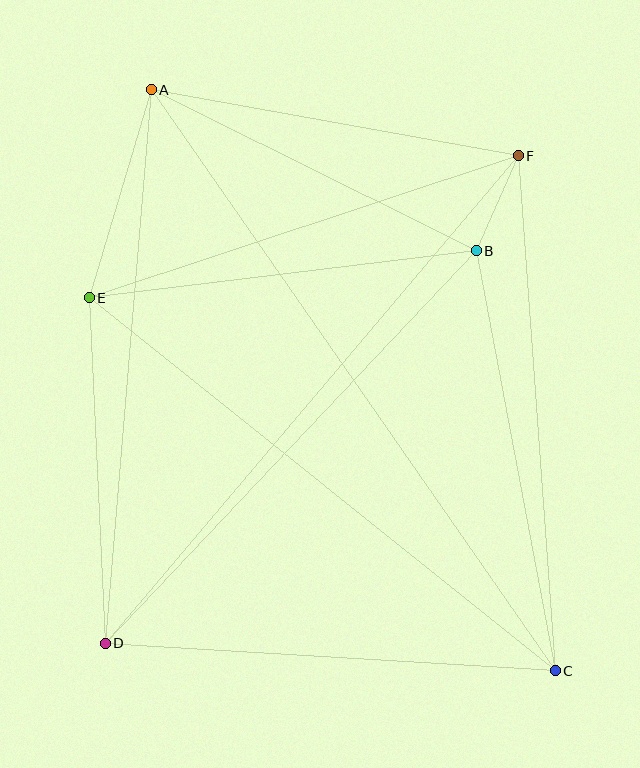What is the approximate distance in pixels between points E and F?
The distance between E and F is approximately 452 pixels.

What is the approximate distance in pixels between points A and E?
The distance between A and E is approximately 217 pixels.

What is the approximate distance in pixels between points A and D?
The distance between A and D is approximately 555 pixels.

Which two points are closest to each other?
Points B and F are closest to each other.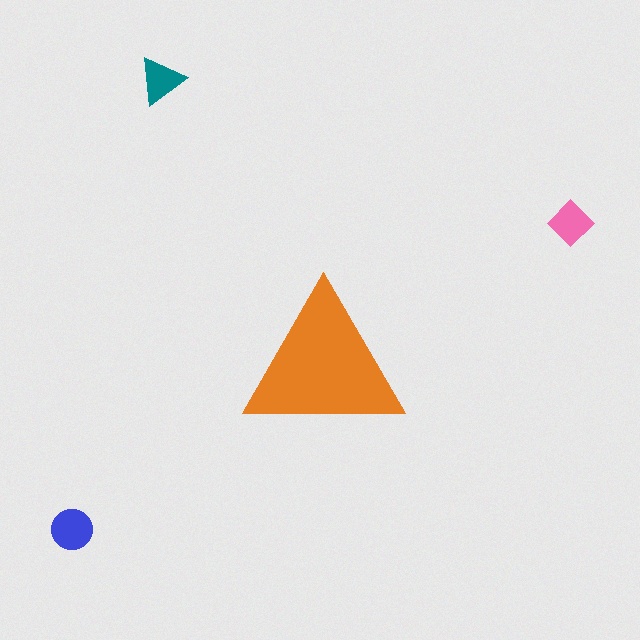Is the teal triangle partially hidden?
No, the teal triangle is fully visible.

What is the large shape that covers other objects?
An orange triangle.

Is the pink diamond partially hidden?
No, the pink diamond is fully visible.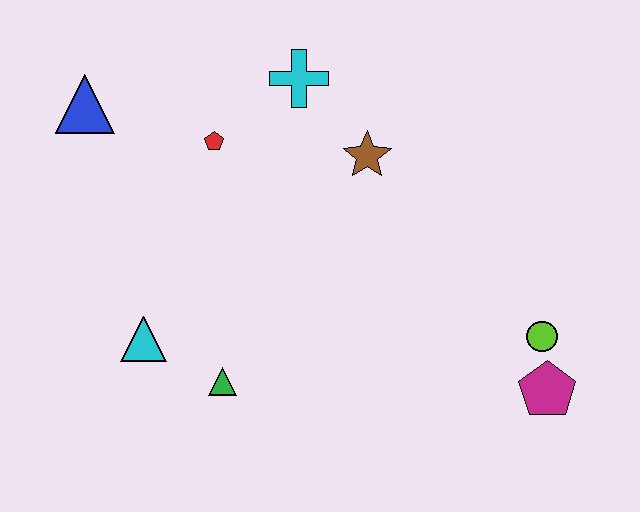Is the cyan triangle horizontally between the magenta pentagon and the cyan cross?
No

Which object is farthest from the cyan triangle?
The magenta pentagon is farthest from the cyan triangle.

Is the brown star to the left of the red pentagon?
No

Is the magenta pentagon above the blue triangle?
No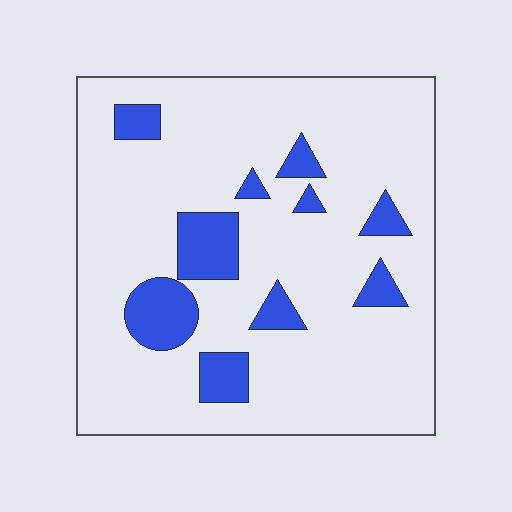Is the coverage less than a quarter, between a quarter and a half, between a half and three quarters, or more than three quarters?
Less than a quarter.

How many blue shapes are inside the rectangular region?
10.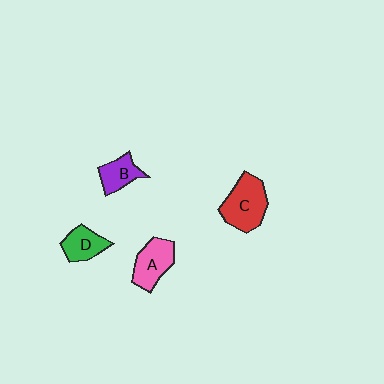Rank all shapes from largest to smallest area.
From largest to smallest: C (red), A (pink), D (green), B (purple).